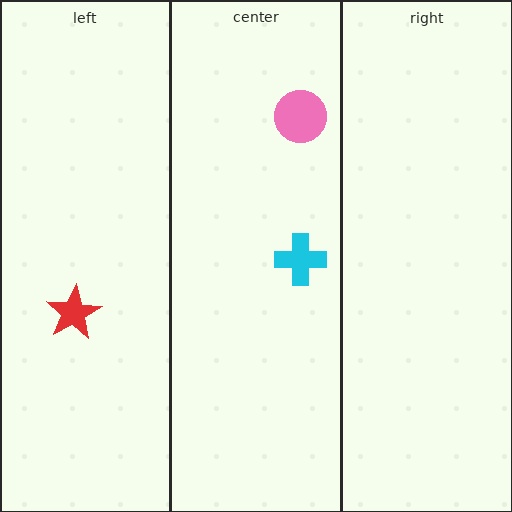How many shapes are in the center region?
2.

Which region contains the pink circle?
The center region.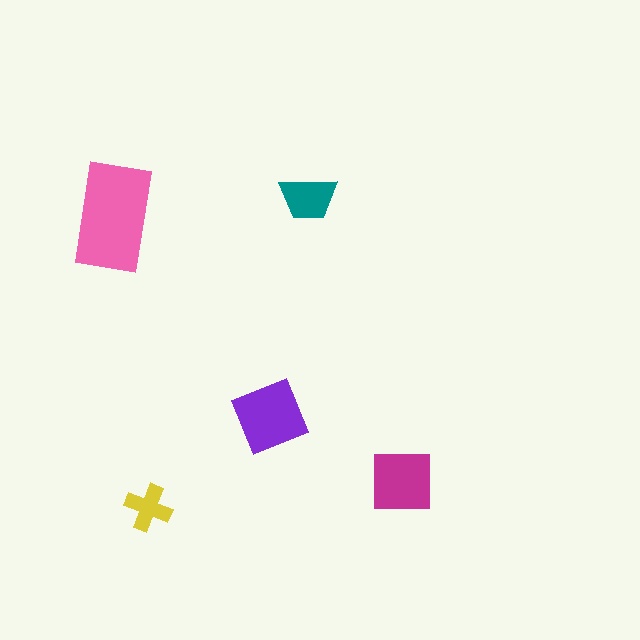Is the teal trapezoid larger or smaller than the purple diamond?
Smaller.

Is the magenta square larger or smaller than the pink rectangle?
Smaller.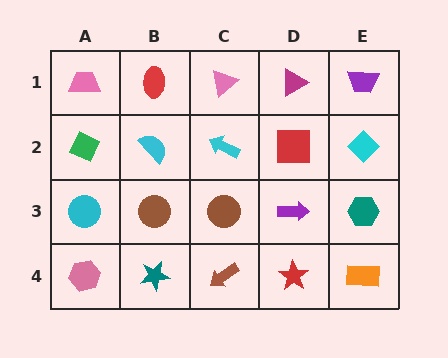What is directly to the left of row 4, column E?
A red star.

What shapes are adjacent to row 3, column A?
A green diamond (row 2, column A), a pink hexagon (row 4, column A), a brown circle (row 3, column B).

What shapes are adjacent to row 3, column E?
A cyan diamond (row 2, column E), an orange rectangle (row 4, column E), a purple arrow (row 3, column D).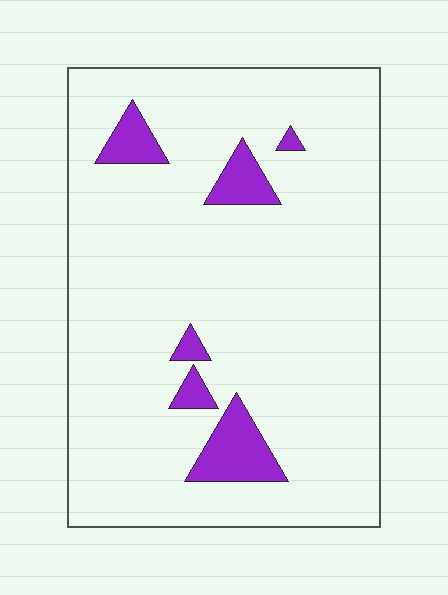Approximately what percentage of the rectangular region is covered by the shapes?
Approximately 10%.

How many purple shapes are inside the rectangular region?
6.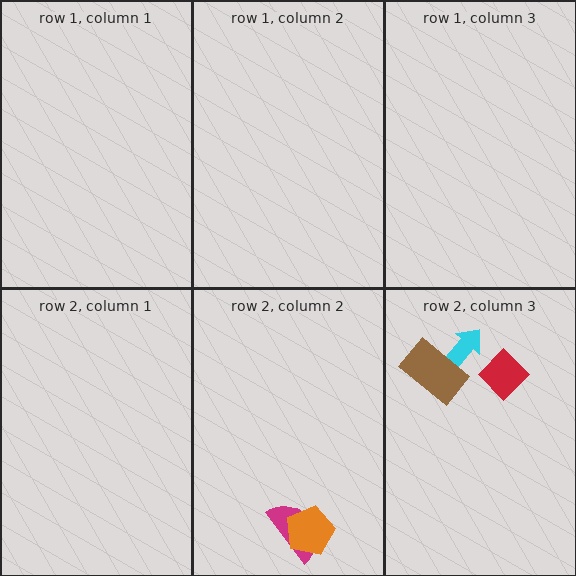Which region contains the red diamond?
The row 2, column 3 region.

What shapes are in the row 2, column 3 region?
The red diamond, the cyan arrow, the brown rectangle.